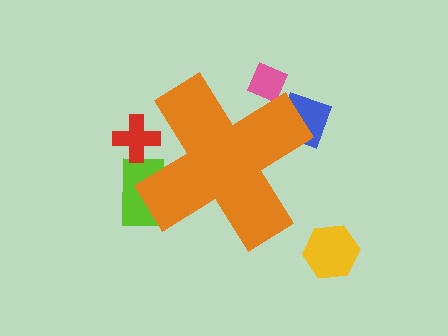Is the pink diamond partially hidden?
Yes, the pink diamond is partially hidden behind the orange cross.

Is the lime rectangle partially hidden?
Yes, the lime rectangle is partially hidden behind the orange cross.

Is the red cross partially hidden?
Yes, the red cross is partially hidden behind the orange cross.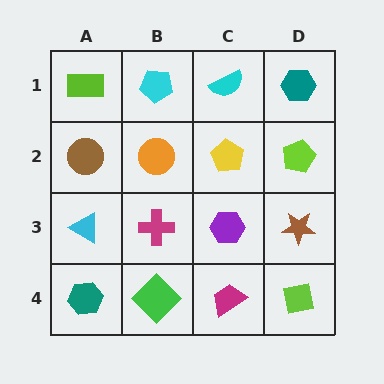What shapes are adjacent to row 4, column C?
A purple hexagon (row 3, column C), a green diamond (row 4, column B), a lime square (row 4, column D).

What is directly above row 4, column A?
A cyan triangle.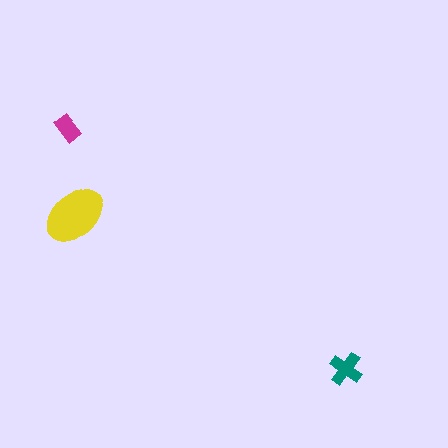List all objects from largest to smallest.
The yellow ellipse, the teal cross, the magenta rectangle.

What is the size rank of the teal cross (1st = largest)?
2nd.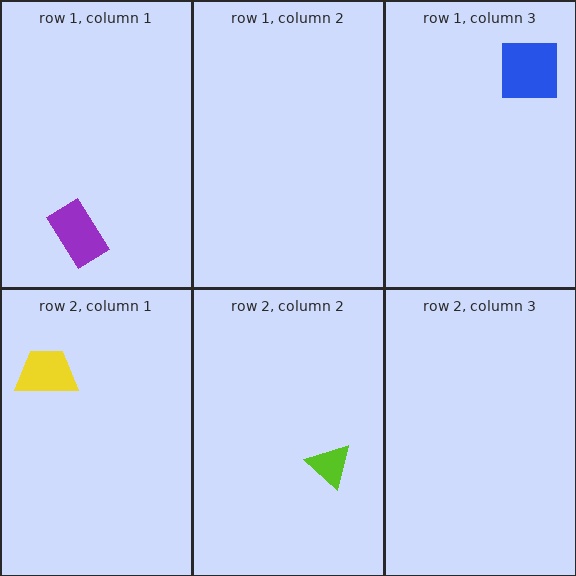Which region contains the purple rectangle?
The row 1, column 1 region.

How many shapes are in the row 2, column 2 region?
1.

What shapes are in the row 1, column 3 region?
The blue square.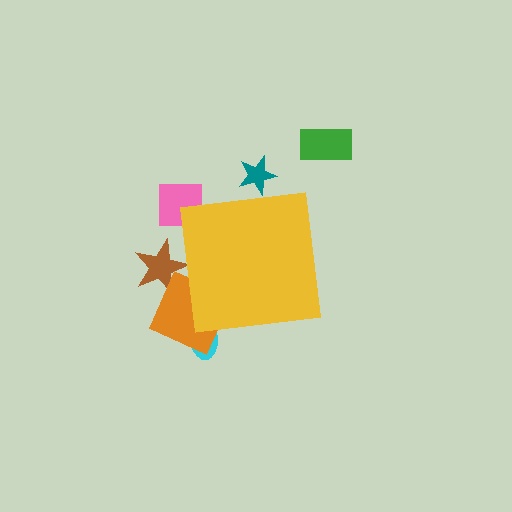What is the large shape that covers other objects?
A yellow square.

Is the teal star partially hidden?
Yes, the teal star is partially hidden behind the yellow square.